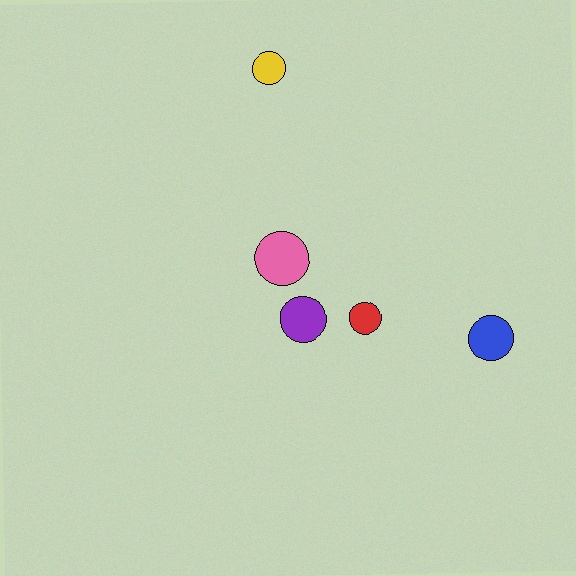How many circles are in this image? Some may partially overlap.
There are 5 circles.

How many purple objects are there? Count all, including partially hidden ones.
There is 1 purple object.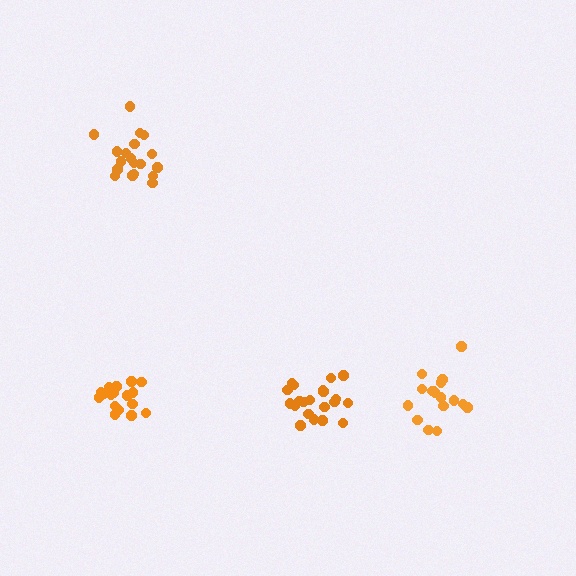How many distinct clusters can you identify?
There are 4 distinct clusters.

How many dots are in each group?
Group 1: 21 dots, Group 2: 17 dots, Group 3: 17 dots, Group 4: 20 dots (75 total).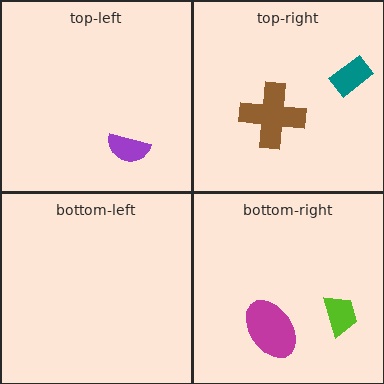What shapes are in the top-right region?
The teal rectangle, the brown cross.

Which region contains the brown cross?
The top-right region.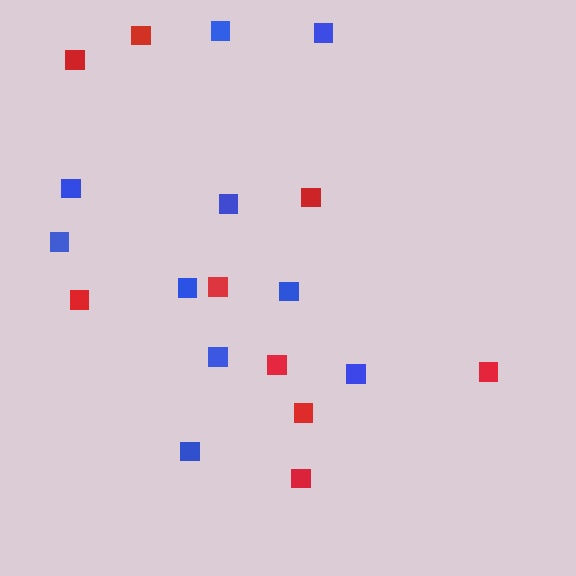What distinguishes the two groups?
There are 2 groups: one group of red squares (9) and one group of blue squares (10).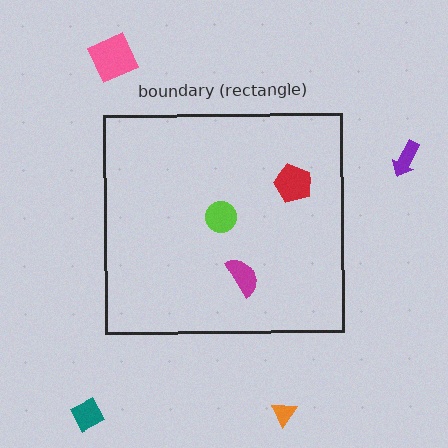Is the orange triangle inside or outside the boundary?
Outside.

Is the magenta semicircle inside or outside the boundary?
Inside.